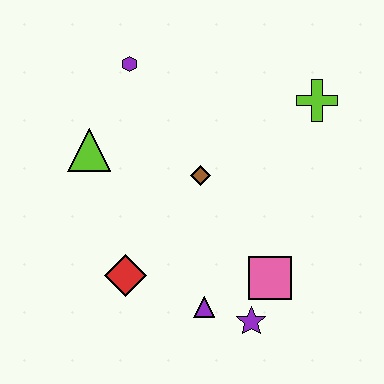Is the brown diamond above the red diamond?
Yes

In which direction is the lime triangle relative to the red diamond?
The lime triangle is above the red diamond.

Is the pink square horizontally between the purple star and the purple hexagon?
No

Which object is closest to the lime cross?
The brown diamond is closest to the lime cross.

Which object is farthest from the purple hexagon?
The purple star is farthest from the purple hexagon.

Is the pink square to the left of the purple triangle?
No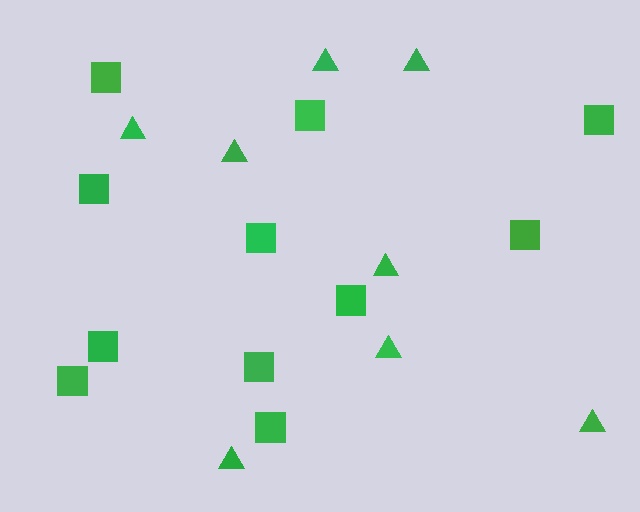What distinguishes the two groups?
There are 2 groups: one group of squares (11) and one group of triangles (8).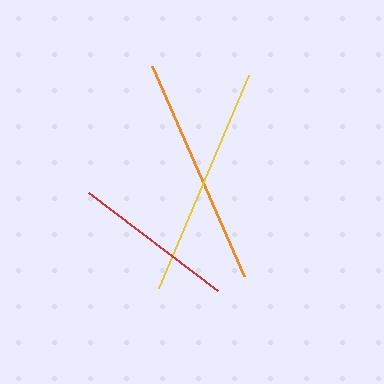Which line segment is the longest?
The yellow line is the longest at approximately 231 pixels.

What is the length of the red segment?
The red segment is approximately 162 pixels long.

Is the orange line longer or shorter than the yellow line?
The yellow line is longer than the orange line.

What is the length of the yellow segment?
The yellow segment is approximately 231 pixels long.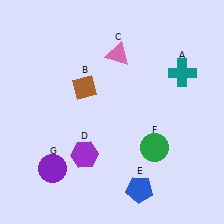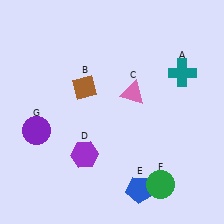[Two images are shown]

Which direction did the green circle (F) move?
The green circle (F) moved down.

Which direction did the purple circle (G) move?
The purple circle (G) moved up.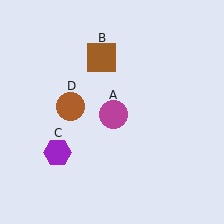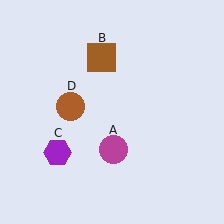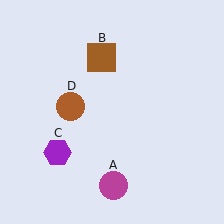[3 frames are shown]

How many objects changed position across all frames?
1 object changed position: magenta circle (object A).